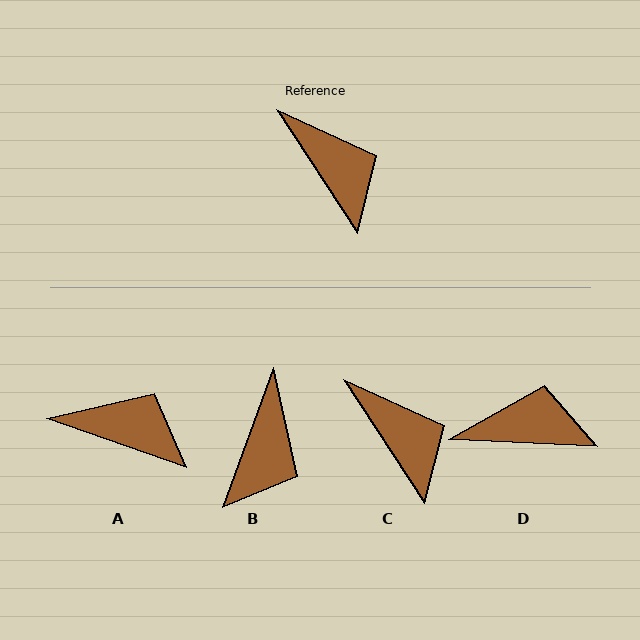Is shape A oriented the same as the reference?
No, it is off by about 38 degrees.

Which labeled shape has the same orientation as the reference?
C.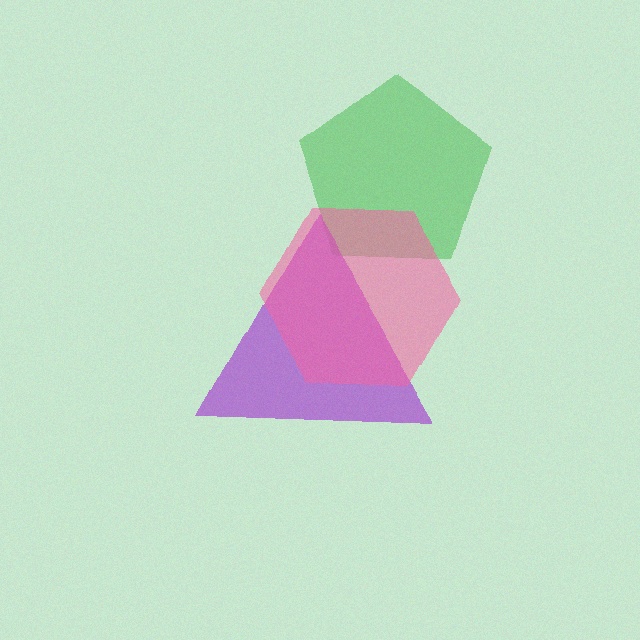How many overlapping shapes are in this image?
There are 3 overlapping shapes in the image.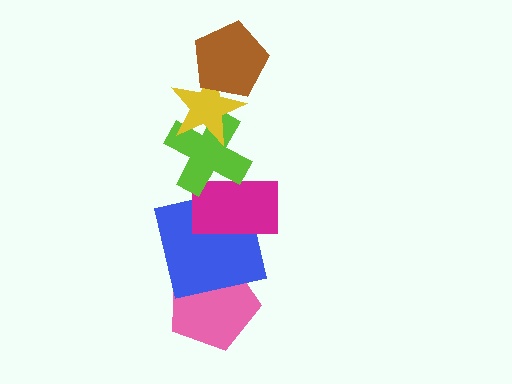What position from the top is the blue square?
The blue square is 5th from the top.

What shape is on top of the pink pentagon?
The blue square is on top of the pink pentagon.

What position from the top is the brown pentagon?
The brown pentagon is 1st from the top.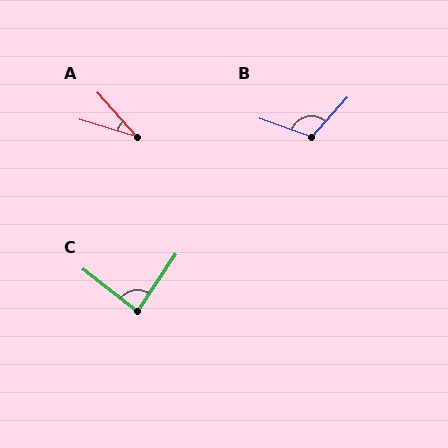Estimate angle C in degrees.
Approximately 86 degrees.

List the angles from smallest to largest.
A (32°), C (86°), B (113°).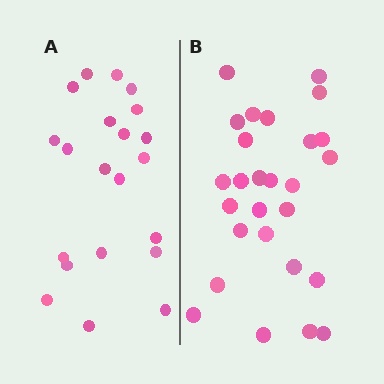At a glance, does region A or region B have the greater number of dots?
Region B (the right region) has more dots.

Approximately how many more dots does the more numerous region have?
Region B has about 6 more dots than region A.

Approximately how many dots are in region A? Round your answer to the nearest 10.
About 20 dots. (The exact count is 21, which rounds to 20.)